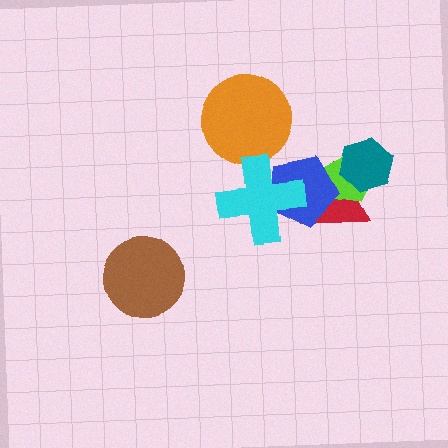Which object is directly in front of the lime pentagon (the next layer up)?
The teal hexagon is directly in front of the lime pentagon.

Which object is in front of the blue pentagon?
The cyan cross is in front of the blue pentagon.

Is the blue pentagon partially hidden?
Yes, it is partially covered by another shape.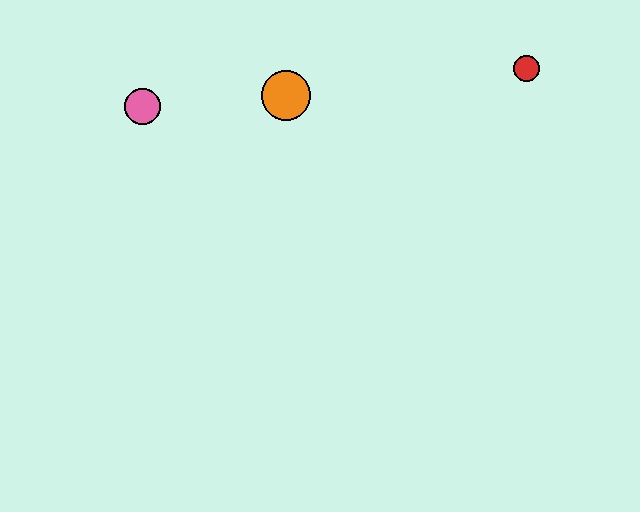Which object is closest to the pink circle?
The orange circle is closest to the pink circle.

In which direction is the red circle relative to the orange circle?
The red circle is to the right of the orange circle.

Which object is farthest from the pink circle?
The red circle is farthest from the pink circle.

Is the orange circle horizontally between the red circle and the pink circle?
Yes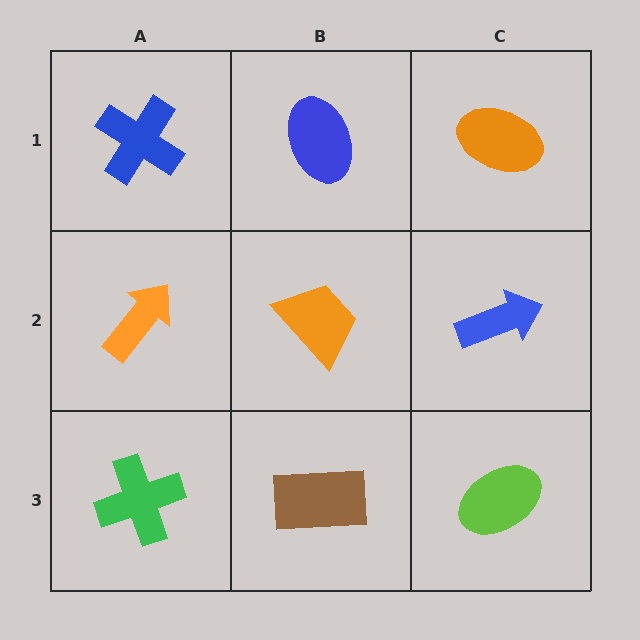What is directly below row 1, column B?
An orange trapezoid.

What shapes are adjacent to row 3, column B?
An orange trapezoid (row 2, column B), a green cross (row 3, column A), a lime ellipse (row 3, column C).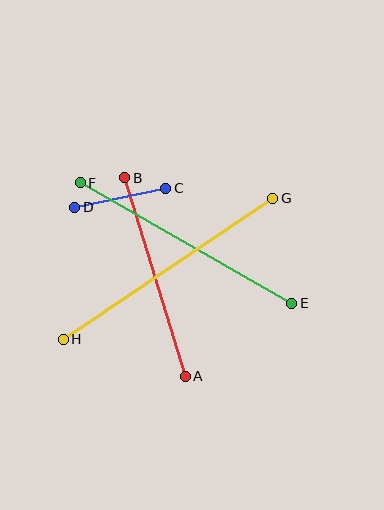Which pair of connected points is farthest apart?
Points G and H are farthest apart.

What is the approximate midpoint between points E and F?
The midpoint is at approximately (186, 243) pixels.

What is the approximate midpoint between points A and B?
The midpoint is at approximately (155, 277) pixels.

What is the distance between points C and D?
The distance is approximately 93 pixels.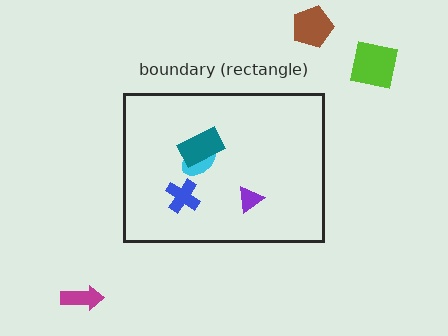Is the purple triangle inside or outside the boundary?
Inside.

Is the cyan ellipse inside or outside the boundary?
Inside.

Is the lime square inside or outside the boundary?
Outside.